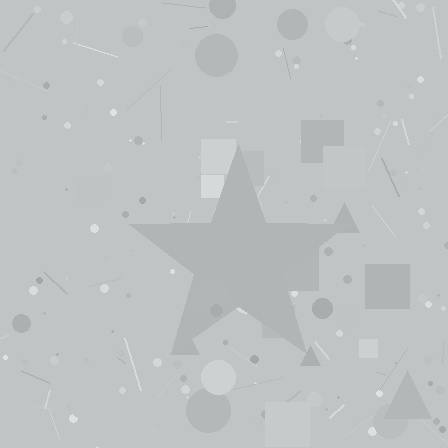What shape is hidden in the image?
A star is hidden in the image.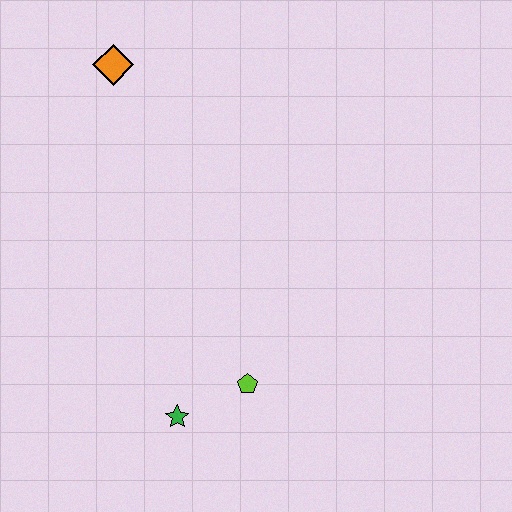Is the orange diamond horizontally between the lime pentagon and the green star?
No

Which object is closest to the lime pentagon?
The green star is closest to the lime pentagon.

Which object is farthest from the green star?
The orange diamond is farthest from the green star.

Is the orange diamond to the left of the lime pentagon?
Yes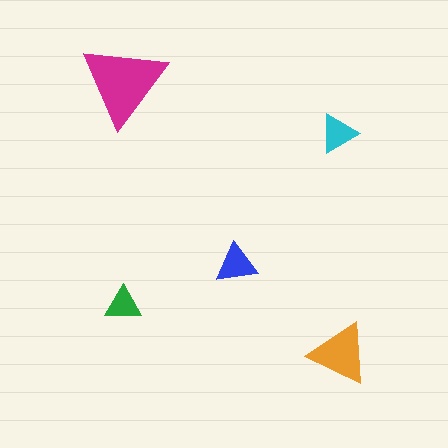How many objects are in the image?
There are 5 objects in the image.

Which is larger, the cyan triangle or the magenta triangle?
The magenta one.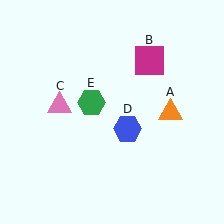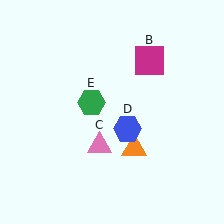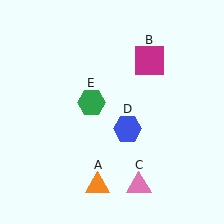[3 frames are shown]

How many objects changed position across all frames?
2 objects changed position: orange triangle (object A), pink triangle (object C).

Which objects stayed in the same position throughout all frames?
Magenta square (object B) and blue hexagon (object D) and green hexagon (object E) remained stationary.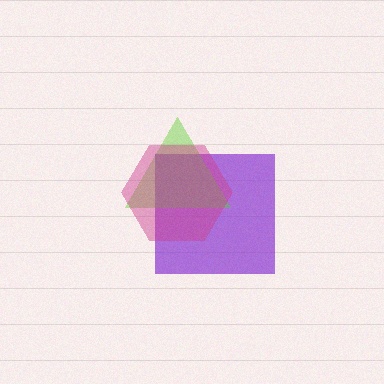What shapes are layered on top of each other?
The layered shapes are: a purple square, a lime triangle, a magenta hexagon.